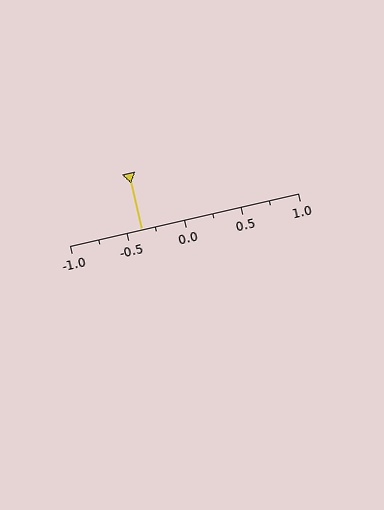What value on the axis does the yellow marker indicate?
The marker indicates approximately -0.38.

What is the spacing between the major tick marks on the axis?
The major ticks are spaced 0.5 apart.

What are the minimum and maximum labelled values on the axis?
The axis runs from -1.0 to 1.0.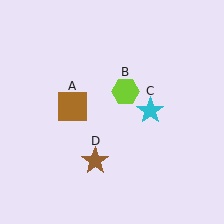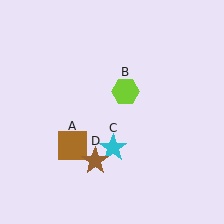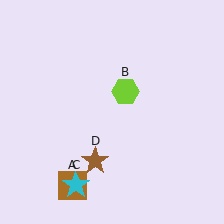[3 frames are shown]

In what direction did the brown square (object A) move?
The brown square (object A) moved down.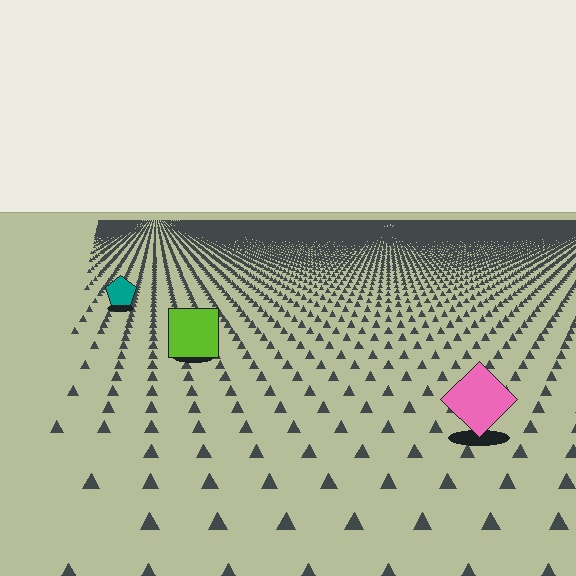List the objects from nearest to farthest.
From nearest to farthest: the pink diamond, the lime square, the teal pentagon.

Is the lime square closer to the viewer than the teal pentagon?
Yes. The lime square is closer — you can tell from the texture gradient: the ground texture is coarser near it.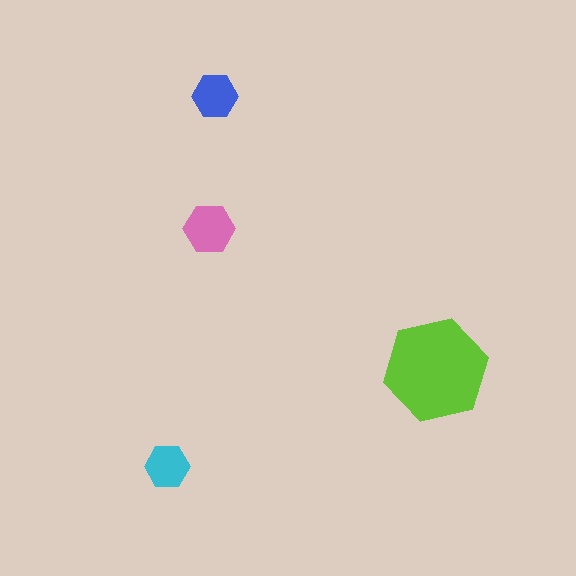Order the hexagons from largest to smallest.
the lime one, the pink one, the blue one, the cyan one.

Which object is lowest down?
The cyan hexagon is bottommost.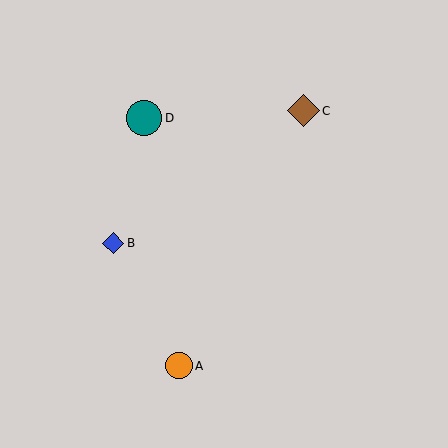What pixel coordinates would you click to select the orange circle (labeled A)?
Click at (179, 366) to select the orange circle A.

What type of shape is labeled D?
Shape D is a teal circle.